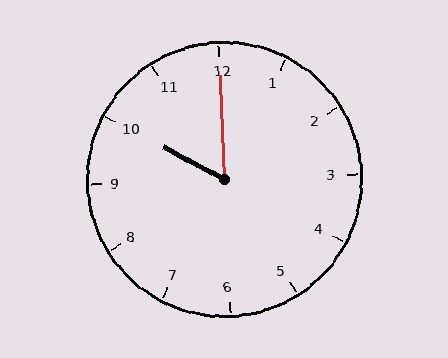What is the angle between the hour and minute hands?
Approximately 60 degrees.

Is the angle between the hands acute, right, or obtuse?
It is acute.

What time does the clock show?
10:00.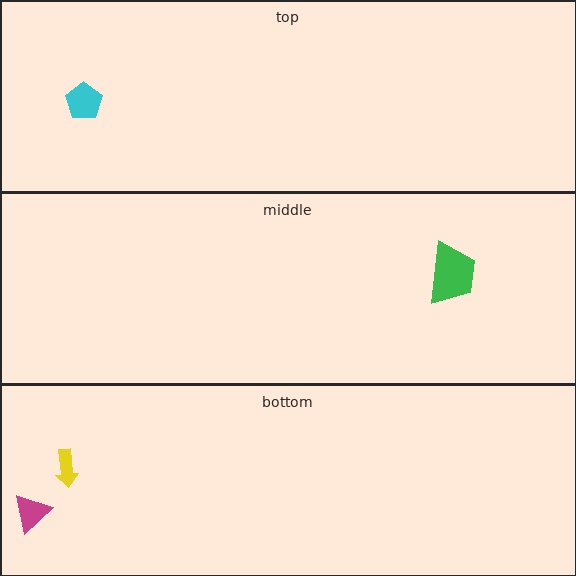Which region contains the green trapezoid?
The middle region.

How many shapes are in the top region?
1.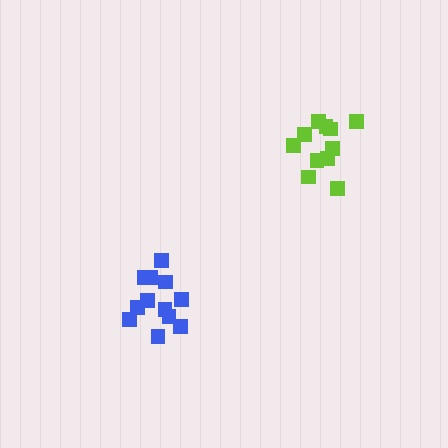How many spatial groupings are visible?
There are 2 spatial groupings.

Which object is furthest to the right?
The lime cluster is rightmost.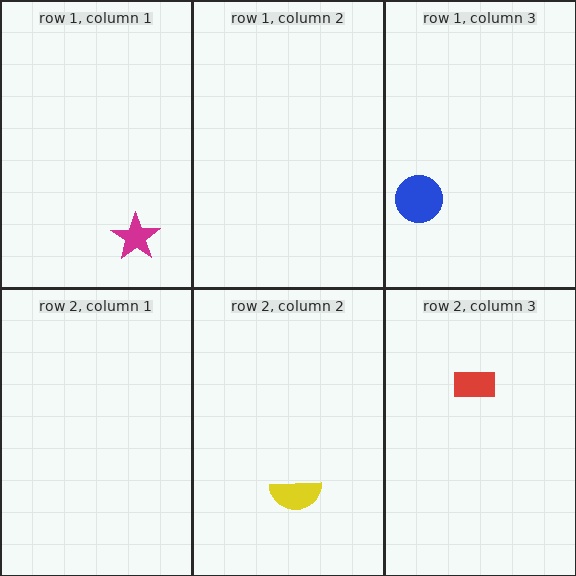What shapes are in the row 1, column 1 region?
The magenta star.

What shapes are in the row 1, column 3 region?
The blue circle.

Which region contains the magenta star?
The row 1, column 1 region.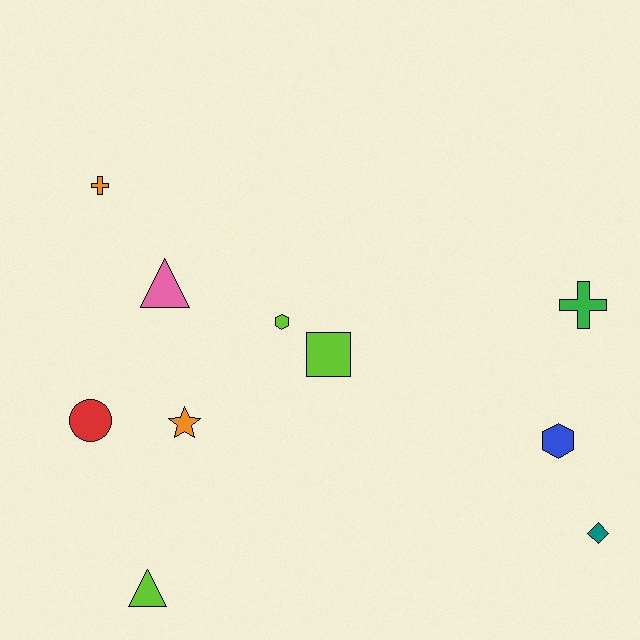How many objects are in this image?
There are 10 objects.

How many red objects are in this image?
There is 1 red object.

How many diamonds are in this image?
There is 1 diamond.